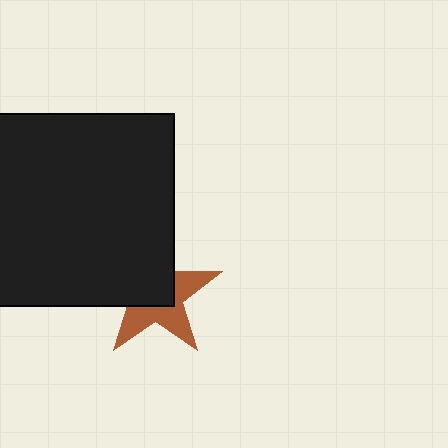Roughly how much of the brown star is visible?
About half of it is visible (roughly 46%).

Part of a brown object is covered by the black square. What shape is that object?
It is a star.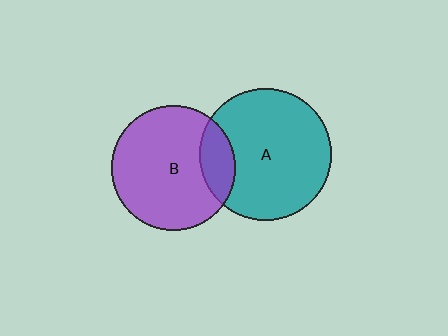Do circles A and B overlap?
Yes.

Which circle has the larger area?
Circle A (teal).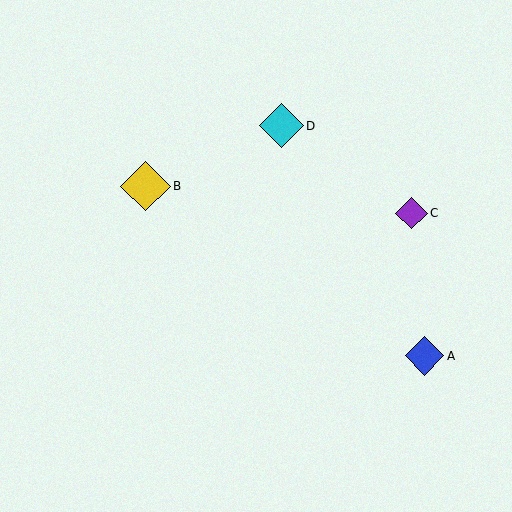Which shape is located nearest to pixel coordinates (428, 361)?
The blue diamond (labeled A) at (424, 356) is nearest to that location.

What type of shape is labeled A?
Shape A is a blue diamond.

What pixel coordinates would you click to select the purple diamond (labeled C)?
Click at (411, 213) to select the purple diamond C.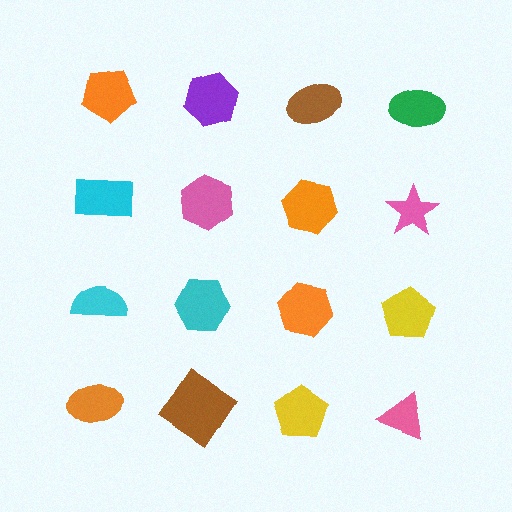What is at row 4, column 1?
An orange ellipse.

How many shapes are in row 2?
4 shapes.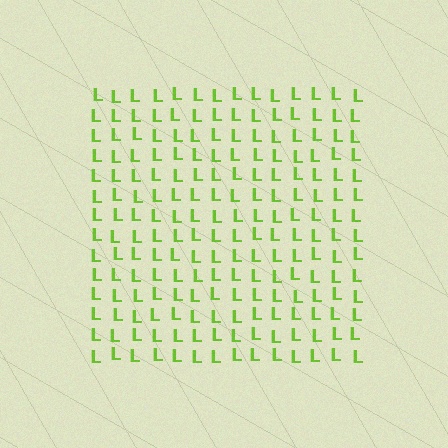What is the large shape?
The large shape is a square.